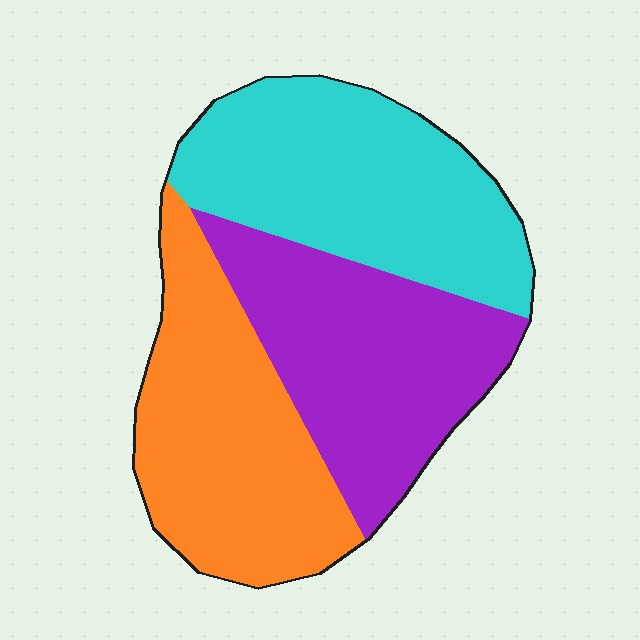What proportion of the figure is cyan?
Cyan covers 35% of the figure.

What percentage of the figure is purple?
Purple covers around 30% of the figure.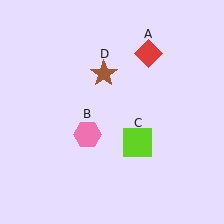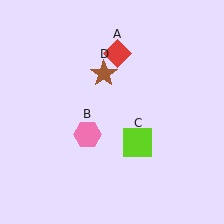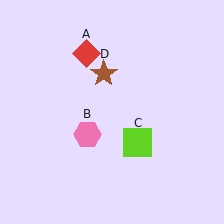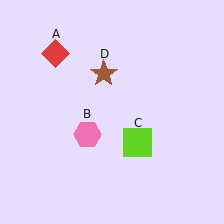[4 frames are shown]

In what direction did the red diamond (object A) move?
The red diamond (object A) moved left.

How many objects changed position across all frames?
1 object changed position: red diamond (object A).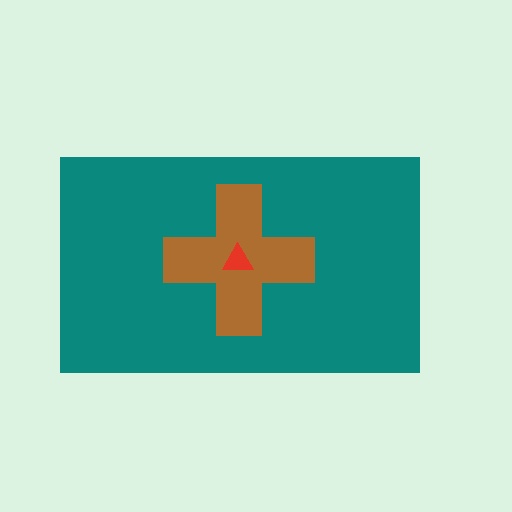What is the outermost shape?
The teal rectangle.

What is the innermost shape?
The red triangle.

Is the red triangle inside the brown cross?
Yes.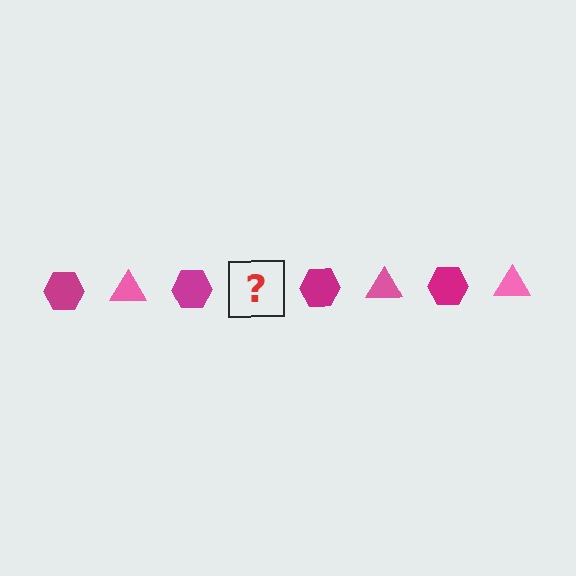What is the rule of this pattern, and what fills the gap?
The rule is that the pattern alternates between magenta hexagon and pink triangle. The gap should be filled with a pink triangle.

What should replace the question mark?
The question mark should be replaced with a pink triangle.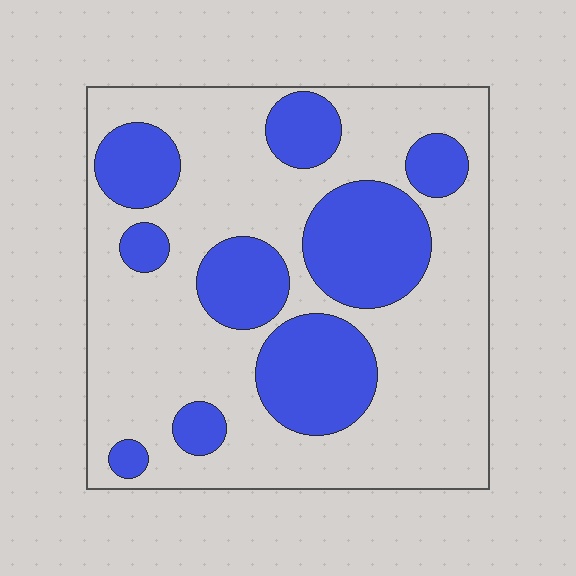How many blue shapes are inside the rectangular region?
9.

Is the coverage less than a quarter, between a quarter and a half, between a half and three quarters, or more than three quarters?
Between a quarter and a half.